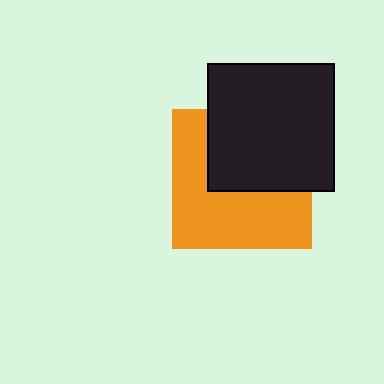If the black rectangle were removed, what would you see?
You would see the complete orange square.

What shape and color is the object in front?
The object in front is a black rectangle.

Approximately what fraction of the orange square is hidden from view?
Roughly 44% of the orange square is hidden behind the black rectangle.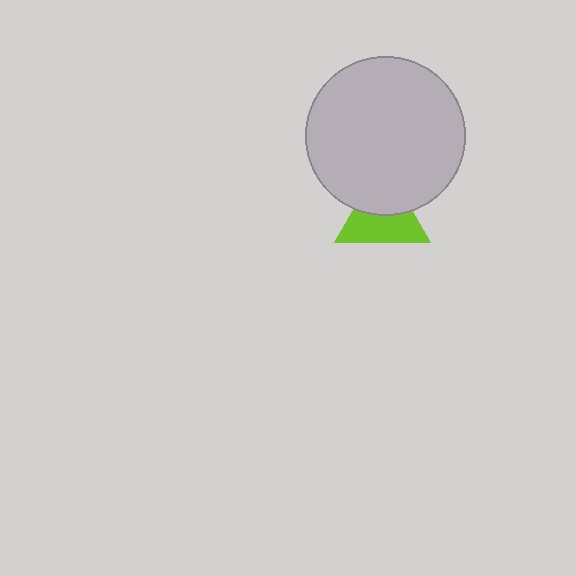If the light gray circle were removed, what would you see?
You would see the complete lime triangle.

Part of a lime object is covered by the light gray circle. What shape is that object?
It is a triangle.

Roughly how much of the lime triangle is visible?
About half of it is visible (roughly 57%).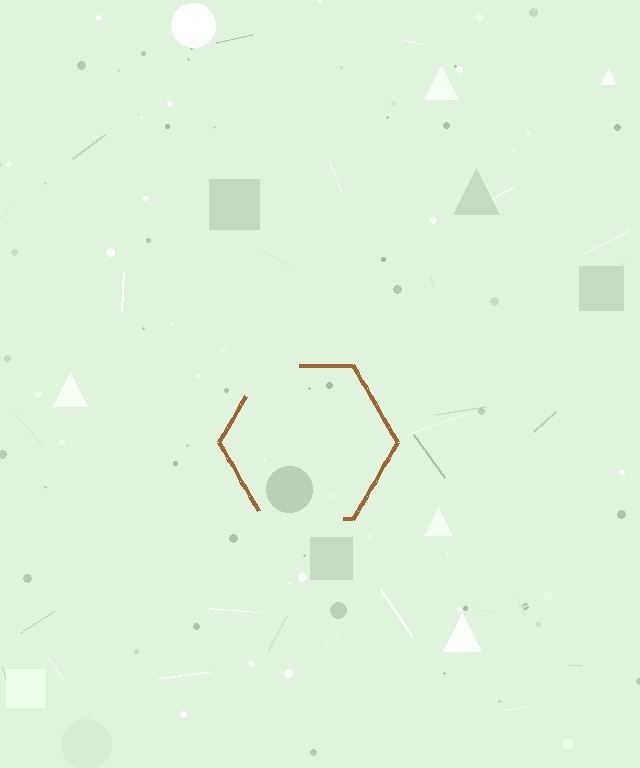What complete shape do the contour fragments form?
The contour fragments form a hexagon.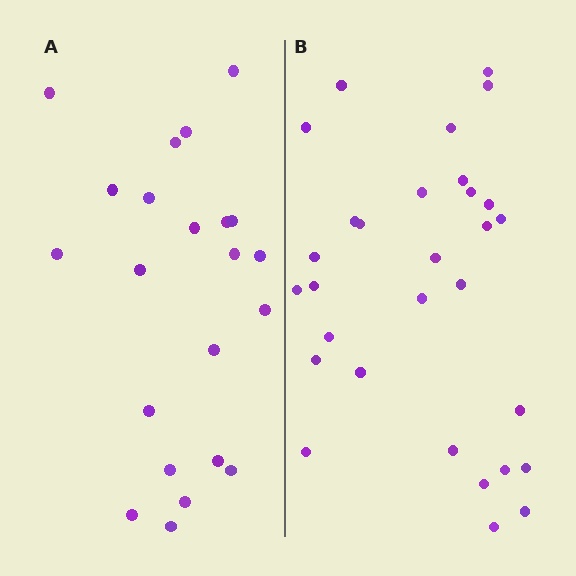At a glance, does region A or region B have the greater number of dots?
Region B (the right region) has more dots.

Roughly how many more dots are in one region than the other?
Region B has roughly 8 or so more dots than region A.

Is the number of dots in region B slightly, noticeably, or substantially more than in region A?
Region B has noticeably more, but not dramatically so. The ratio is roughly 1.4 to 1.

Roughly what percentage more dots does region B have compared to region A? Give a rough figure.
About 35% more.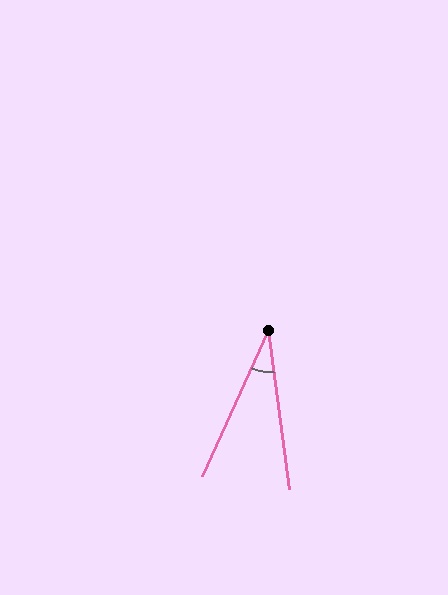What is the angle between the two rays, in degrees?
Approximately 32 degrees.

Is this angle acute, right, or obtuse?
It is acute.